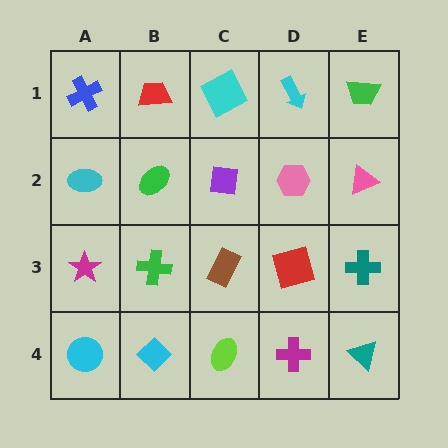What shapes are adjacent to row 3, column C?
A purple square (row 2, column C), a lime ellipse (row 4, column C), a green cross (row 3, column B), a red square (row 3, column D).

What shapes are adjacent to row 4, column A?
A magenta star (row 3, column A), a cyan diamond (row 4, column B).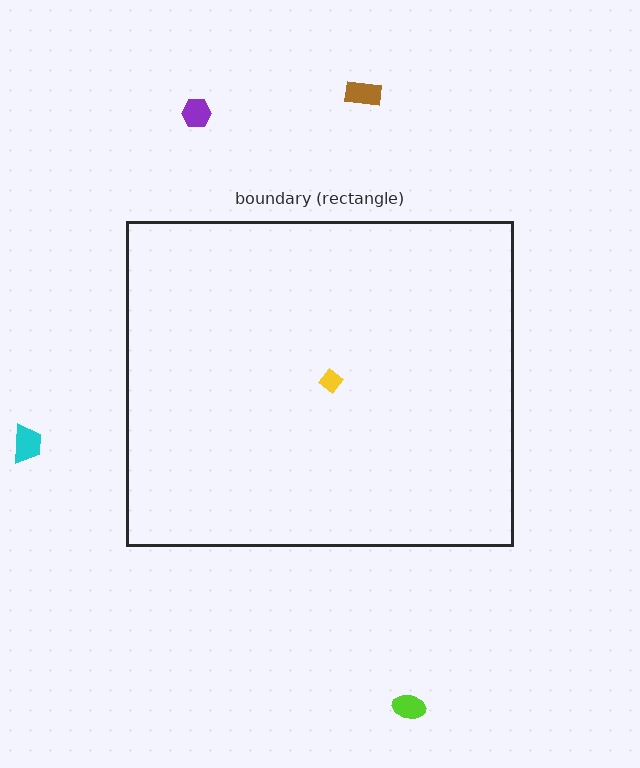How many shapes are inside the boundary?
1 inside, 4 outside.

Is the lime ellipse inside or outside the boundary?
Outside.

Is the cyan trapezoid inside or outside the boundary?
Outside.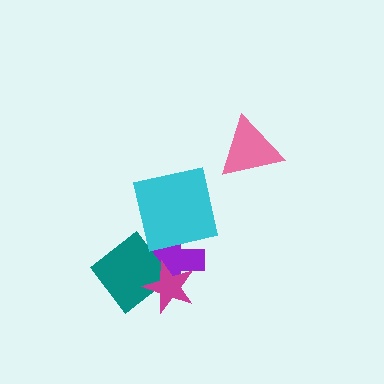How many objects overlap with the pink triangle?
0 objects overlap with the pink triangle.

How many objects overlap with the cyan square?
2 objects overlap with the cyan square.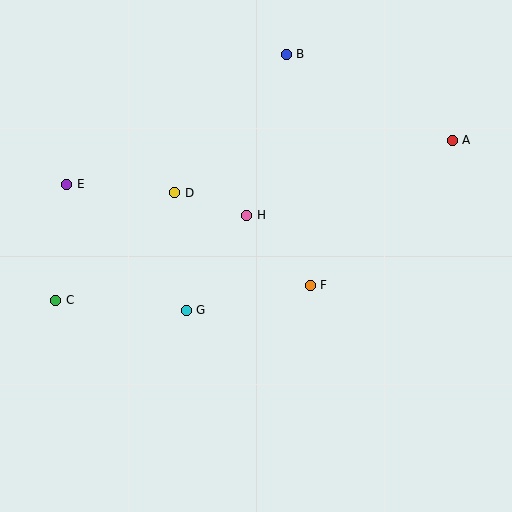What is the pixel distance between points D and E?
The distance between D and E is 108 pixels.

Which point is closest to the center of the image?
Point H at (247, 215) is closest to the center.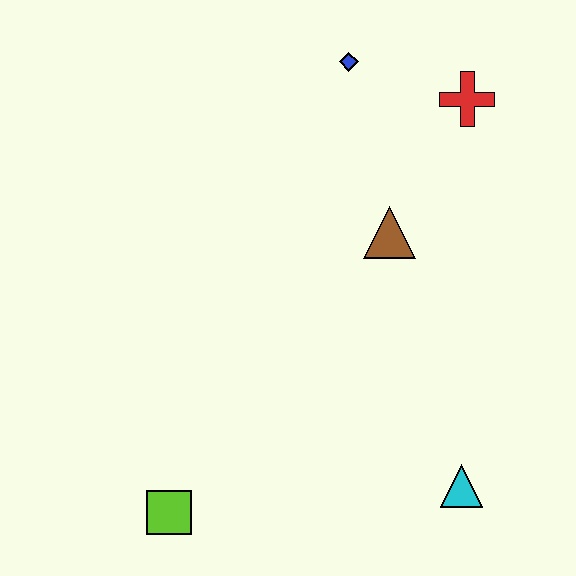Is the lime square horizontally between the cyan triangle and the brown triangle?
No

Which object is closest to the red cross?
The blue diamond is closest to the red cross.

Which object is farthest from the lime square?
The red cross is farthest from the lime square.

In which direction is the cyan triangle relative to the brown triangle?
The cyan triangle is below the brown triangle.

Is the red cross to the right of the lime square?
Yes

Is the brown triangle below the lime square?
No